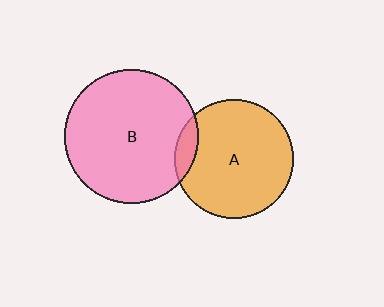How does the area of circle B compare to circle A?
Approximately 1.3 times.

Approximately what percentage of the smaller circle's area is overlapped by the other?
Approximately 10%.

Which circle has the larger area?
Circle B (pink).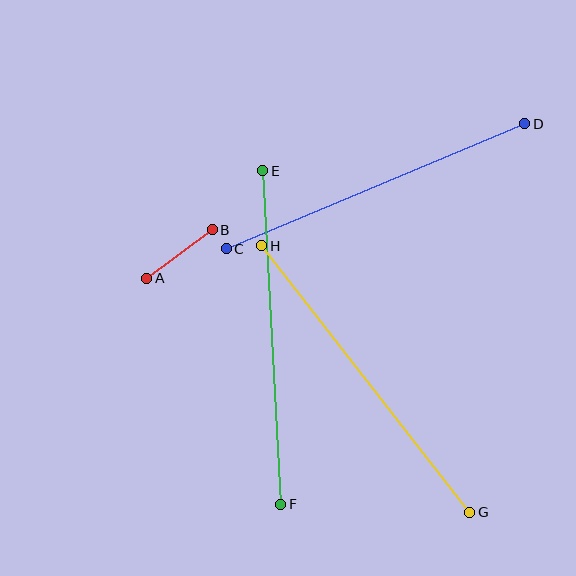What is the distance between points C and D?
The distance is approximately 324 pixels.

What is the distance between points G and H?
The distance is approximately 338 pixels.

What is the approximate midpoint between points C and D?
The midpoint is at approximately (376, 186) pixels.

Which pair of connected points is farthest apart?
Points G and H are farthest apart.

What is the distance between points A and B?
The distance is approximately 81 pixels.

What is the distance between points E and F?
The distance is approximately 334 pixels.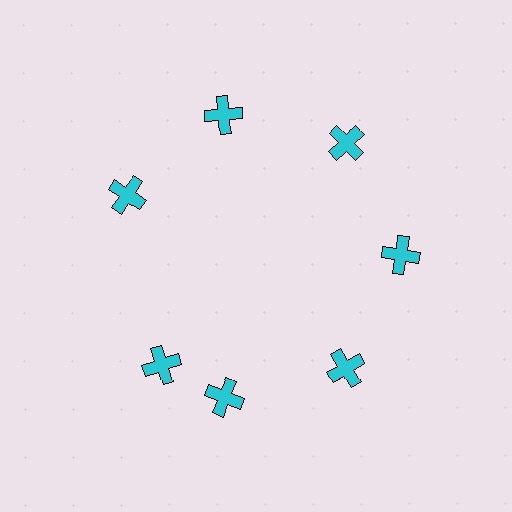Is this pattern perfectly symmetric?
No. The 7 cyan crosses are arranged in a ring, but one element near the 8 o'clock position is rotated out of alignment along the ring, breaking the 7-fold rotational symmetry.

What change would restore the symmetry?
The symmetry would be restored by rotating it back into even spacing with its neighbors so that all 7 crosses sit at equal angles and equal distance from the center.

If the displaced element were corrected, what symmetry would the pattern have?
It would have 7-fold rotational symmetry — the pattern would map onto itself every 51 degrees.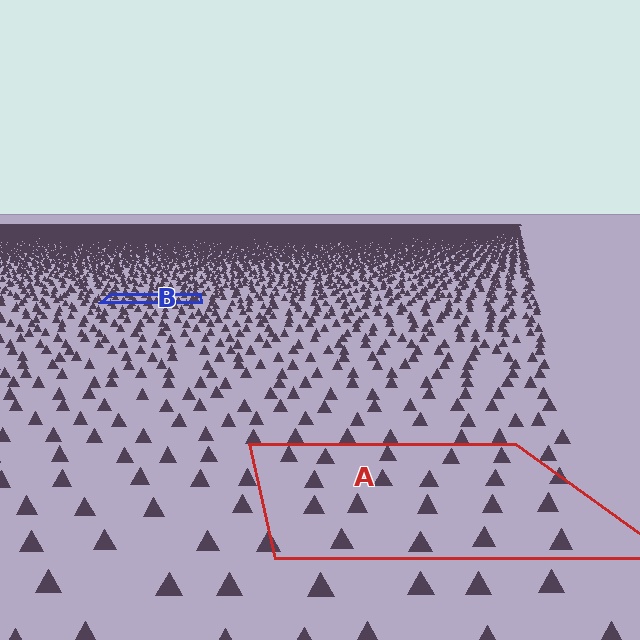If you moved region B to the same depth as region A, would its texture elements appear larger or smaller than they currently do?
They would appear larger. At a closer depth, the same texture elements are projected at a bigger on-screen size.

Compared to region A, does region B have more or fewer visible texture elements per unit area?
Region B has more texture elements per unit area — they are packed more densely because it is farther away.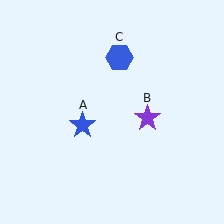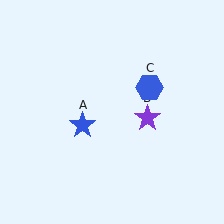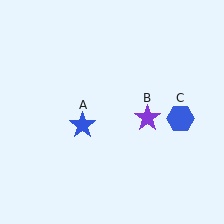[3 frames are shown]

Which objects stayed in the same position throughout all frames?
Blue star (object A) and purple star (object B) remained stationary.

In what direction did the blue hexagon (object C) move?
The blue hexagon (object C) moved down and to the right.